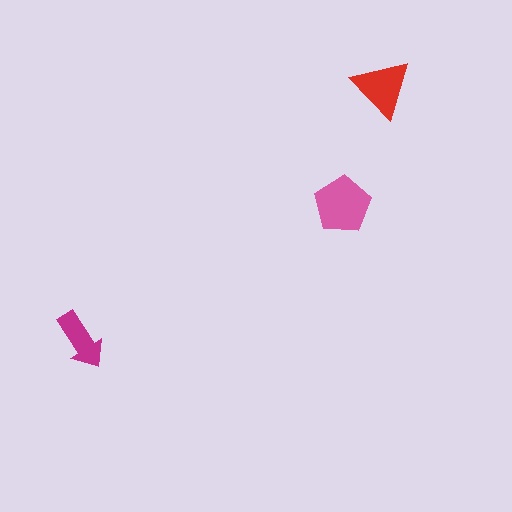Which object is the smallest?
The magenta arrow.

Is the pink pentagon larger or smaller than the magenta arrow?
Larger.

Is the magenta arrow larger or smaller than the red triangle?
Smaller.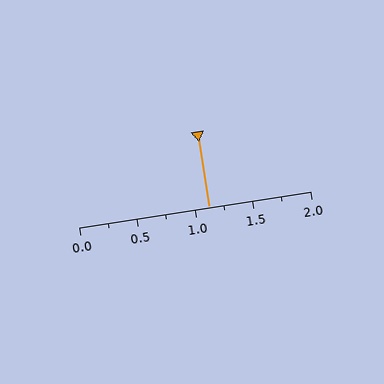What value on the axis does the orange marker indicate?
The marker indicates approximately 1.12.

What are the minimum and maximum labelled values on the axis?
The axis runs from 0.0 to 2.0.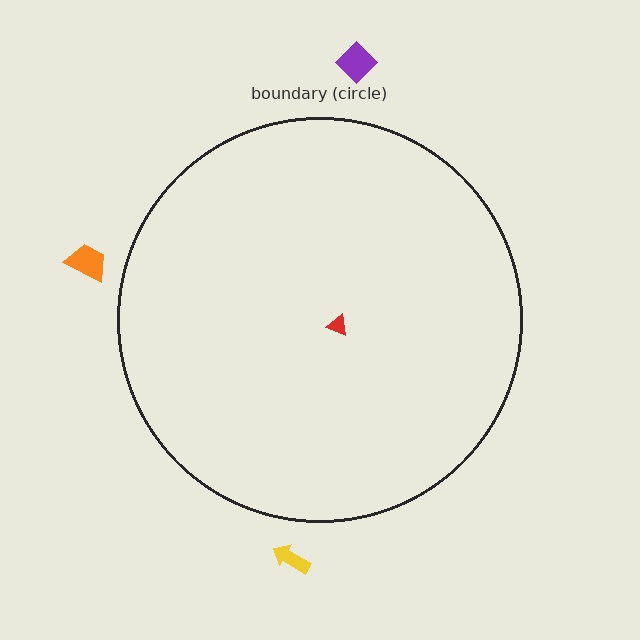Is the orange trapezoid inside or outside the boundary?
Outside.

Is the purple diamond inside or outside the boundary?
Outside.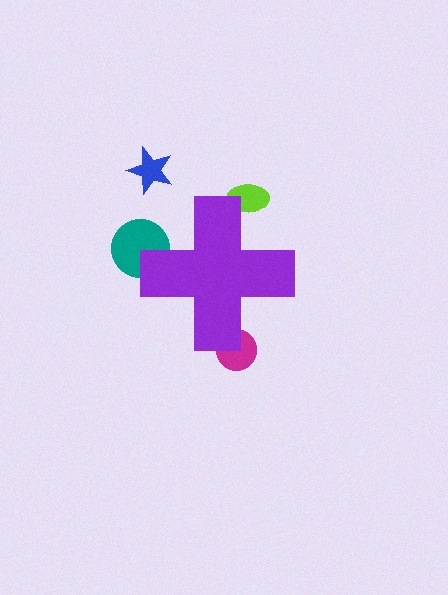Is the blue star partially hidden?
No, the blue star is fully visible.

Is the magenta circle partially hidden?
Yes, the magenta circle is partially hidden behind the purple cross.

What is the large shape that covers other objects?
A purple cross.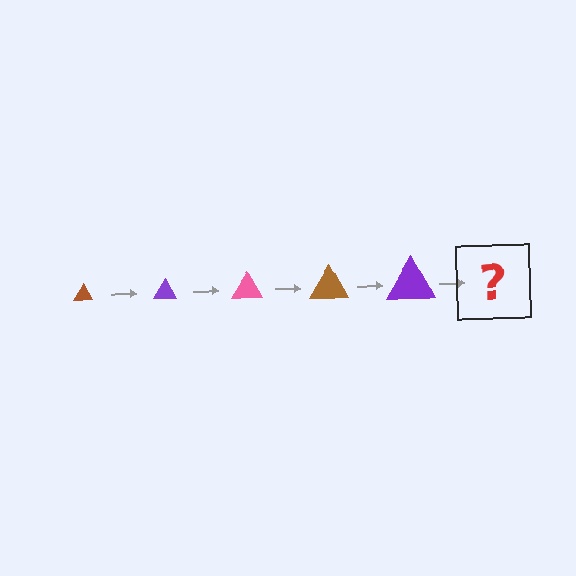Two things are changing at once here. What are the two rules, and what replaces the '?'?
The two rules are that the triangle grows larger each step and the color cycles through brown, purple, and pink. The '?' should be a pink triangle, larger than the previous one.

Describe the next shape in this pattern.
It should be a pink triangle, larger than the previous one.